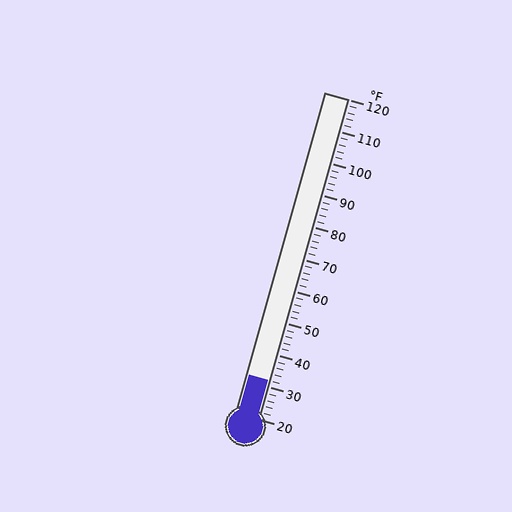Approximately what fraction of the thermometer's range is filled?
The thermometer is filled to approximately 10% of its range.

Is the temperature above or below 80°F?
The temperature is below 80°F.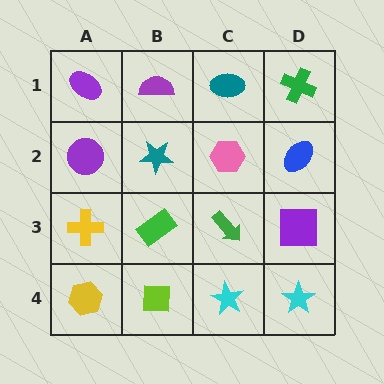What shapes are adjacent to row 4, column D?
A purple square (row 3, column D), a cyan star (row 4, column C).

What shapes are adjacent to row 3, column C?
A pink hexagon (row 2, column C), a cyan star (row 4, column C), a green rectangle (row 3, column B), a purple square (row 3, column D).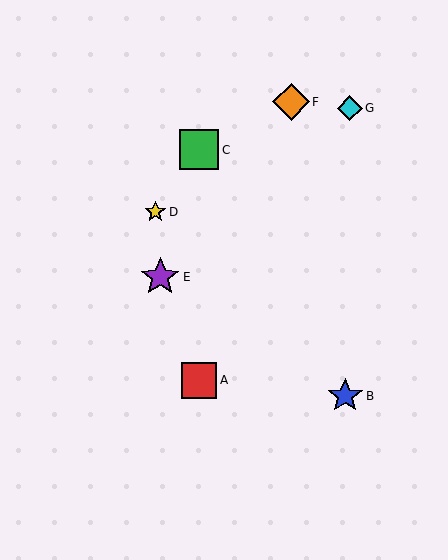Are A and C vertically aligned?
Yes, both are at x≈199.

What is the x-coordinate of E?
Object E is at x≈160.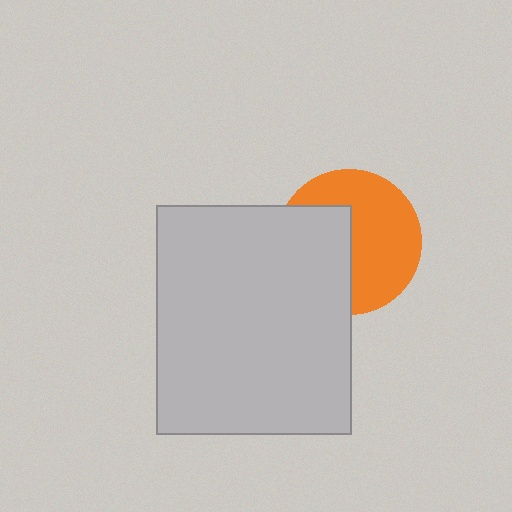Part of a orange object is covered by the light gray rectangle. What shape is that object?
It is a circle.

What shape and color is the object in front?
The object in front is a light gray rectangle.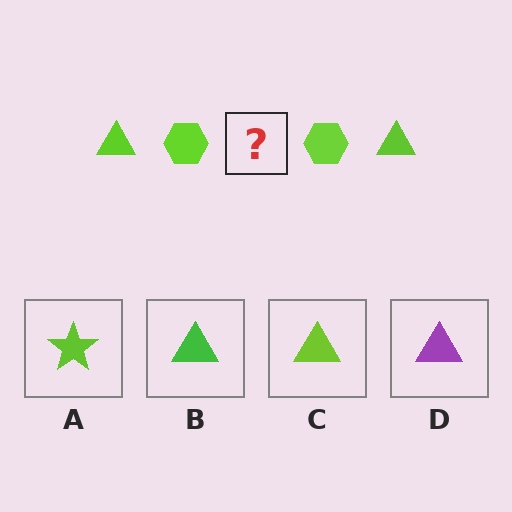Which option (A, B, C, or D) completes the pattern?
C.